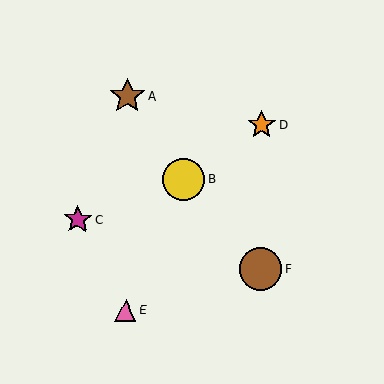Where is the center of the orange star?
The center of the orange star is at (261, 125).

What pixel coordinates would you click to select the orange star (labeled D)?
Click at (261, 125) to select the orange star D.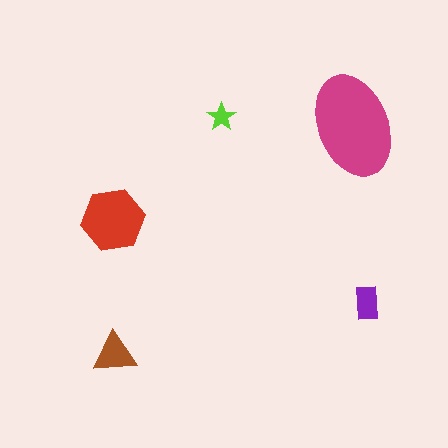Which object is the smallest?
The lime star.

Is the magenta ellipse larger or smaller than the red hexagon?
Larger.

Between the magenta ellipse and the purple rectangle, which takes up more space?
The magenta ellipse.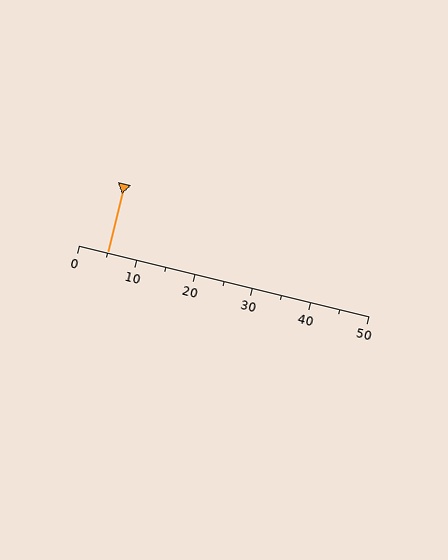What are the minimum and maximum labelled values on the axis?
The axis runs from 0 to 50.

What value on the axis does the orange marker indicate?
The marker indicates approximately 5.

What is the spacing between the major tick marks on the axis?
The major ticks are spaced 10 apart.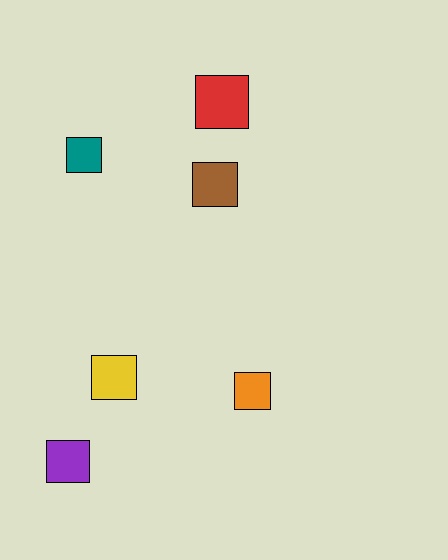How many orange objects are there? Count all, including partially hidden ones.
There is 1 orange object.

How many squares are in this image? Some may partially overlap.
There are 6 squares.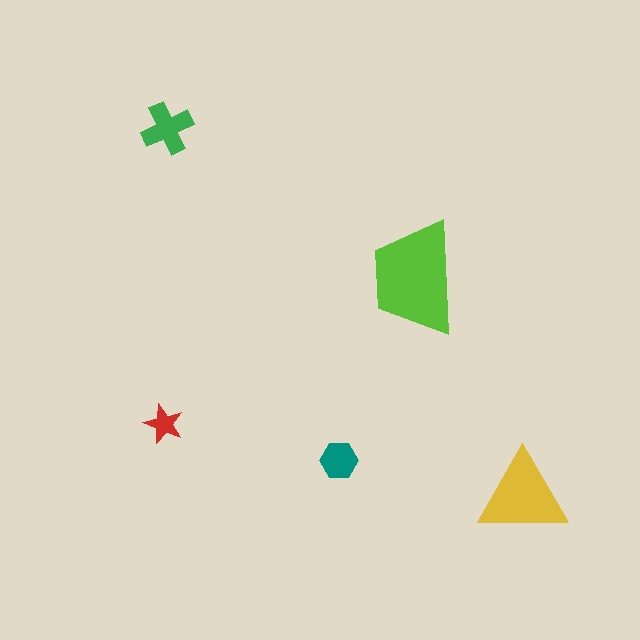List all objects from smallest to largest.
The red star, the teal hexagon, the green cross, the yellow triangle, the lime trapezoid.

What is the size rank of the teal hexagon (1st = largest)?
4th.